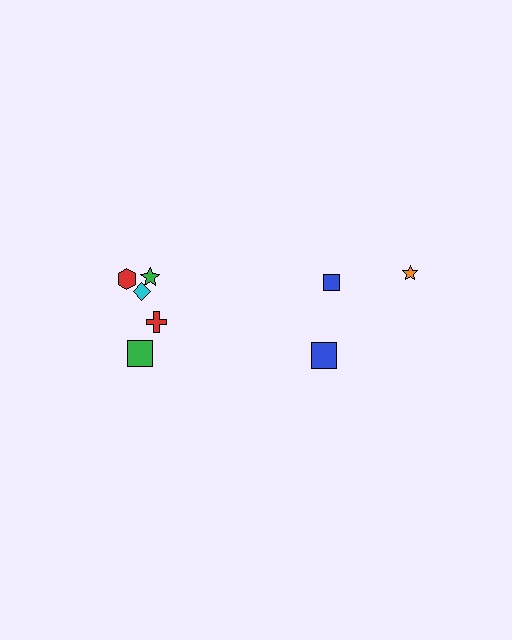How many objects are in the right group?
There are 3 objects.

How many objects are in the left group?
There are 5 objects.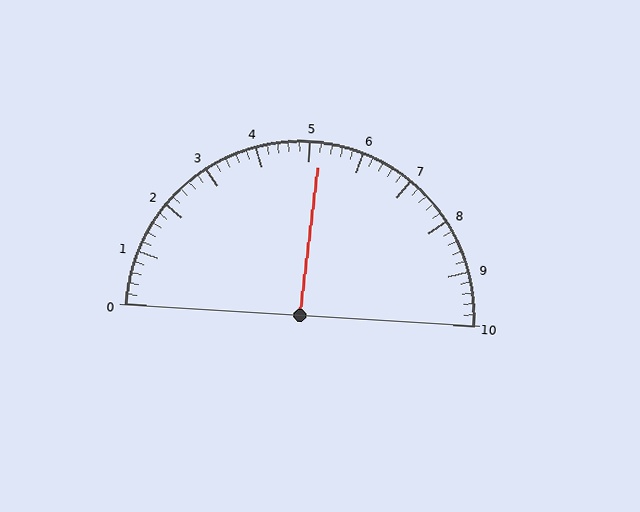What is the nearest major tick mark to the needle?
The nearest major tick mark is 5.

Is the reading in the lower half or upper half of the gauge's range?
The reading is in the upper half of the range (0 to 10).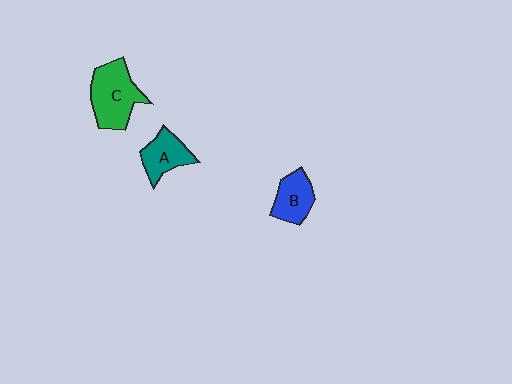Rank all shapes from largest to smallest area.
From largest to smallest: C (green), A (teal), B (blue).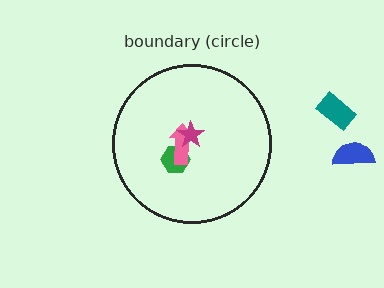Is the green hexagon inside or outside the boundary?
Inside.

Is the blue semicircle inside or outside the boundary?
Outside.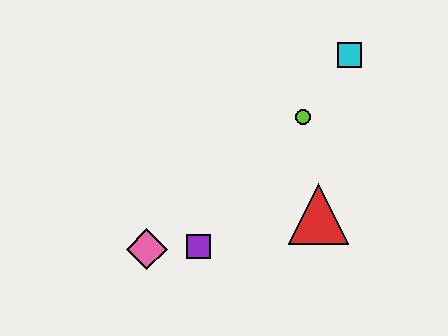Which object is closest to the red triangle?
The lime circle is closest to the red triangle.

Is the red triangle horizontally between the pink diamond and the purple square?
No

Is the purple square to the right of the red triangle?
No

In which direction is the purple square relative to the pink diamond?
The purple square is to the right of the pink diamond.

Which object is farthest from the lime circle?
The pink diamond is farthest from the lime circle.